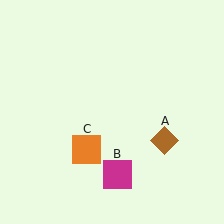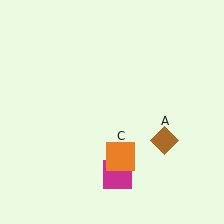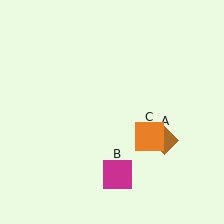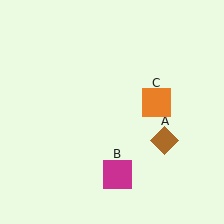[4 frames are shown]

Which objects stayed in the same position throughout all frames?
Brown diamond (object A) and magenta square (object B) remained stationary.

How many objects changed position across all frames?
1 object changed position: orange square (object C).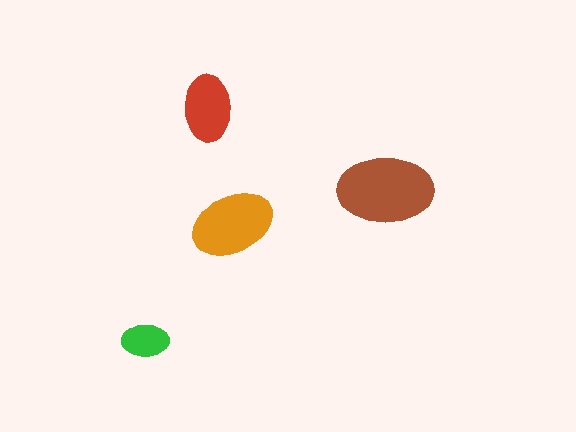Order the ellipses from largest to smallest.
the brown one, the orange one, the red one, the green one.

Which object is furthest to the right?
The brown ellipse is rightmost.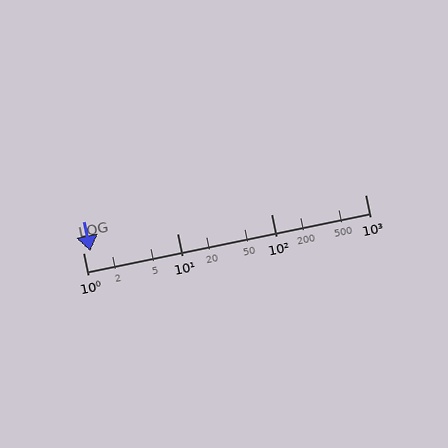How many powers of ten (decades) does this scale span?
The scale spans 3 decades, from 1 to 1000.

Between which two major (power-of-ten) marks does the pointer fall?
The pointer is between 1 and 10.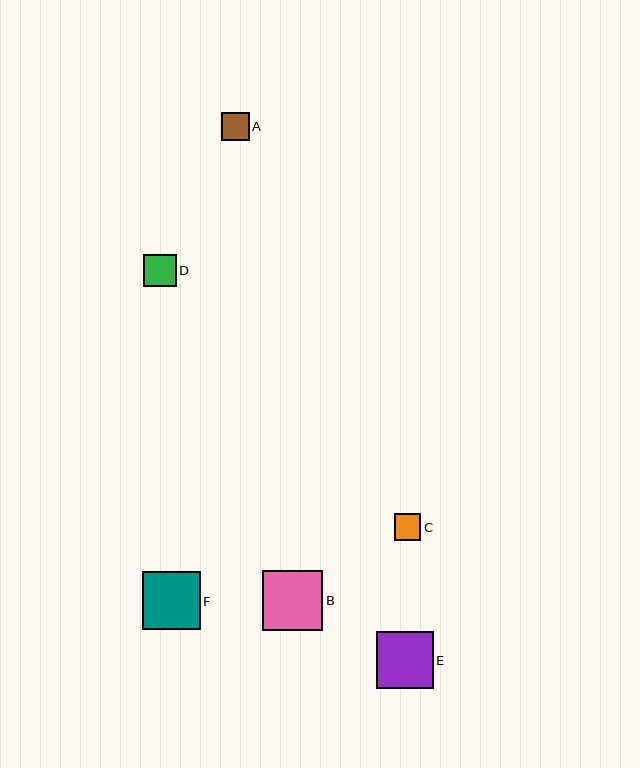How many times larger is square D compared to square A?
Square D is approximately 1.2 times the size of square A.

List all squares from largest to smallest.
From largest to smallest: B, F, E, D, A, C.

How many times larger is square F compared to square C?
Square F is approximately 2.2 times the size of square C.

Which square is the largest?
Square B is the largest with a size of approximately 61 pixels.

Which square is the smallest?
Square C is the smallest with a size of approximately 26 pixels.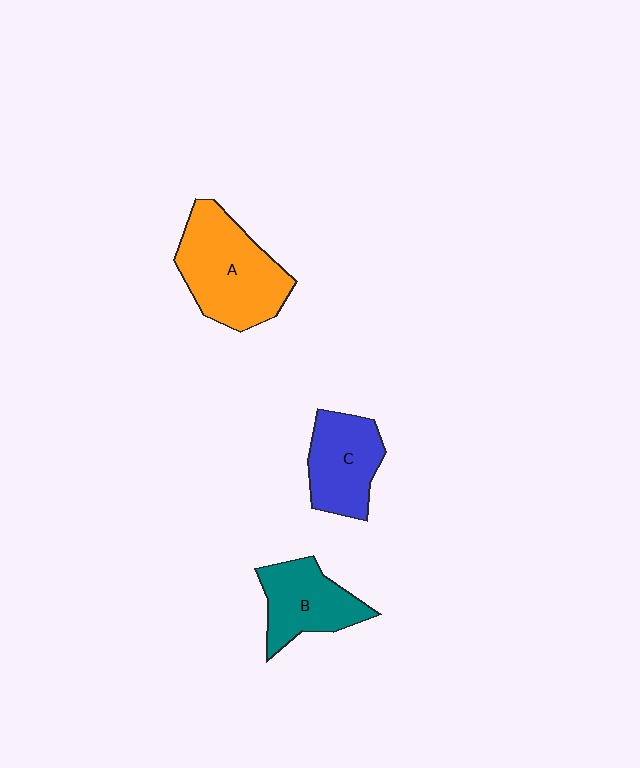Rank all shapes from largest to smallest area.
From largest to smallest: A (orange), C (blue), B (teal).